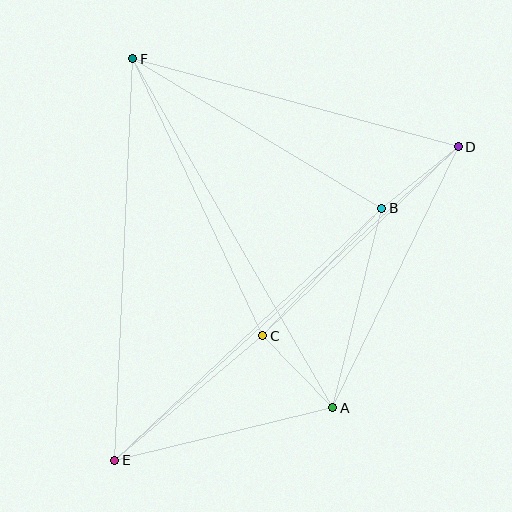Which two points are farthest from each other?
Points D and E are farthest from each other.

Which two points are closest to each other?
Points B and D are closest to each other.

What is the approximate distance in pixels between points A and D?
The distance between A and D is approximately 290 pixels.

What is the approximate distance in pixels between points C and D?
The distance between C and D is approximately 272 pixels.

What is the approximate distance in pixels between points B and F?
The distance between B and F is approximately 291 pixels.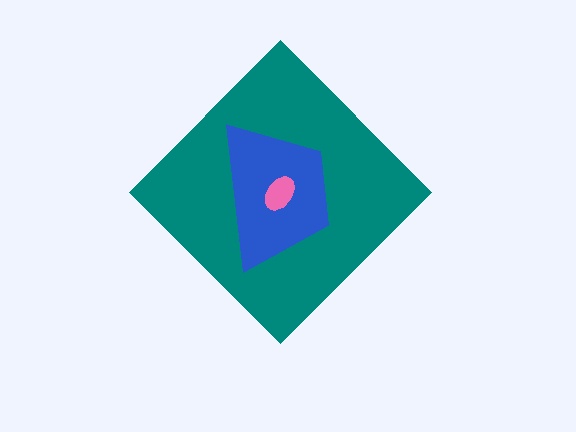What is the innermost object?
The pink ellipse.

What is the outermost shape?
The teal diamond.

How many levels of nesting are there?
3.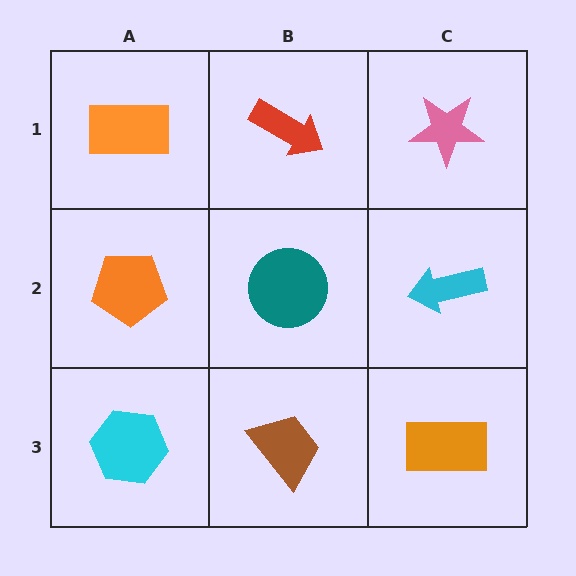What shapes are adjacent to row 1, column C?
A cyan arrow (row 2, column C), a red arrow (row 1, column B).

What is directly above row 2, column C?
A pink star.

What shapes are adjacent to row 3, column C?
A cyan arrow (row 2, column C), a brown trapezoid (row 3, column B).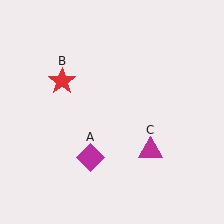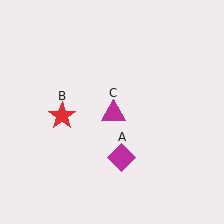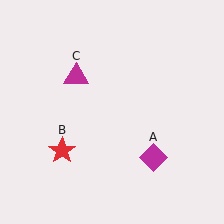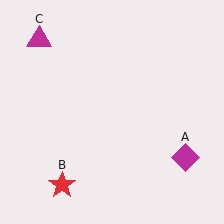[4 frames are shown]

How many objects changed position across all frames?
3 objects changed position: magenta diamond (object A), red star (object B), magenta triangle (object C).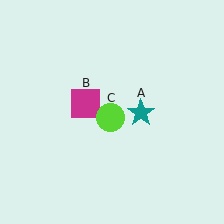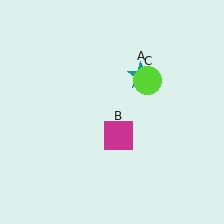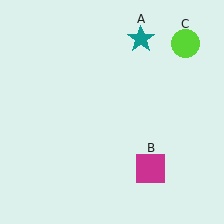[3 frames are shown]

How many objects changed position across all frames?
3 objects changed position: teal star (object A), magenta square (object B), lime circle (object C).